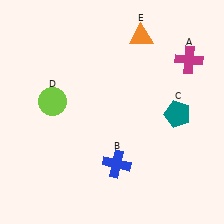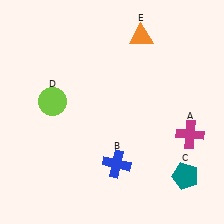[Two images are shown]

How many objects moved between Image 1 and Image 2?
2 objects moved between the two images.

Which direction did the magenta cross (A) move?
The magenta cross (A) moved down.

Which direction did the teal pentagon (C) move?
The teal pentagon (C) moved down.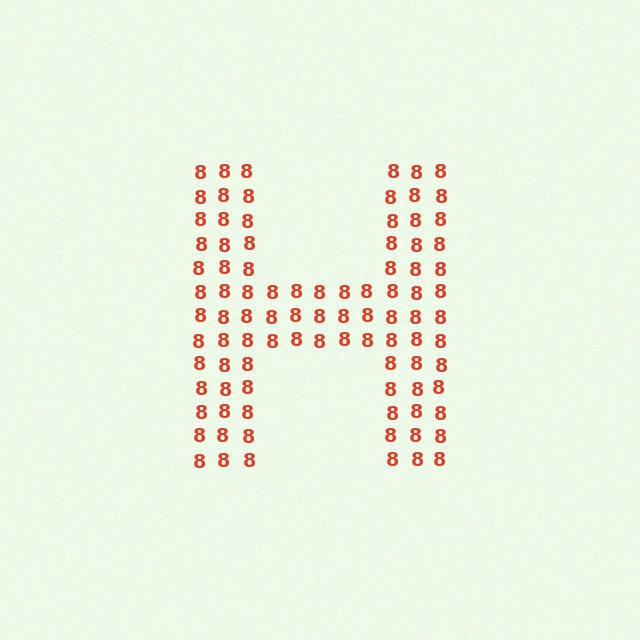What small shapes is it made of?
It is made of small digit 8's.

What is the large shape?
The large shape is the letter H.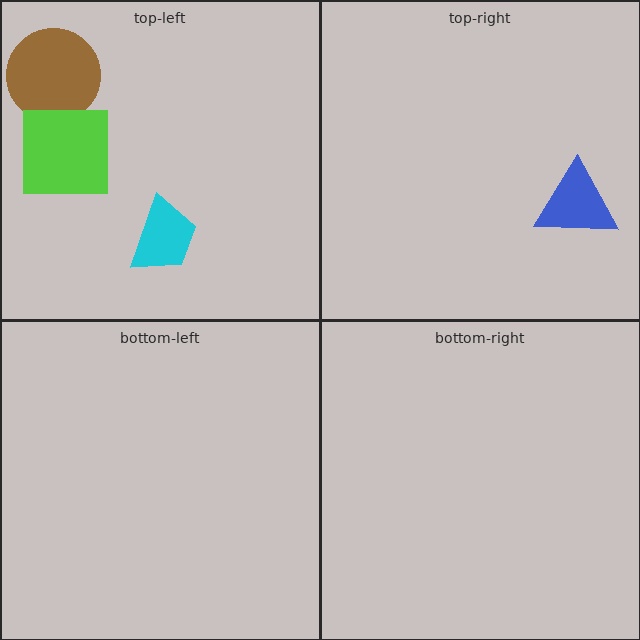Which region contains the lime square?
The top-left region.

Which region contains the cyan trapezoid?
The top-left region.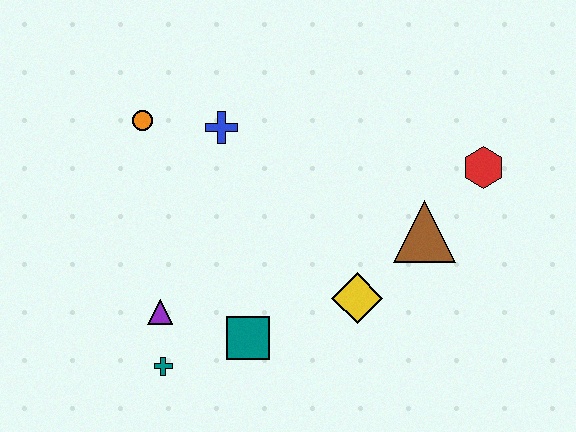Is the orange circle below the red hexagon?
No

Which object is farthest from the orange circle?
The red hexagon is farthest from the orange circle.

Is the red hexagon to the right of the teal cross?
Yes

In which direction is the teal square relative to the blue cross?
The teal square is below the blue cross.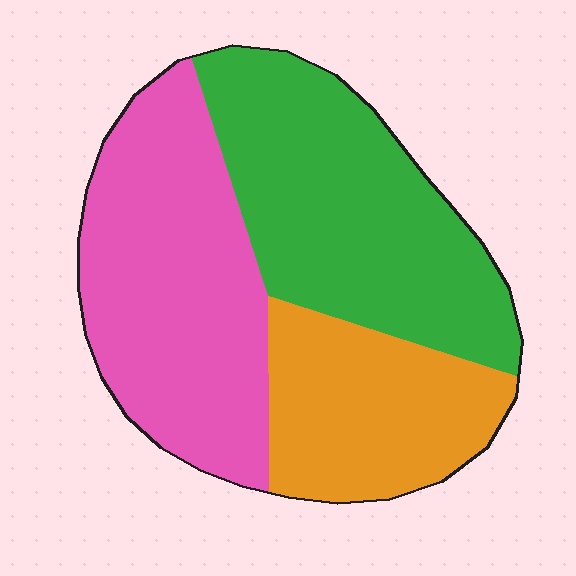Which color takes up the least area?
Orange, at roughly 25%.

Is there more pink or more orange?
Pink.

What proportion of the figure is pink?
Pink takes up about three eighths (3/8) of the figure.